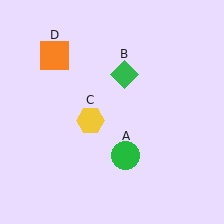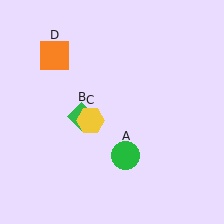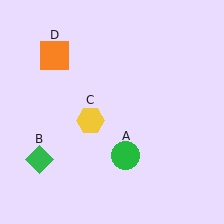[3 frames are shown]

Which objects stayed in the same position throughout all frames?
Green circle (object A) and yellow hexagon (object C) and orange square (object D) remained stationary.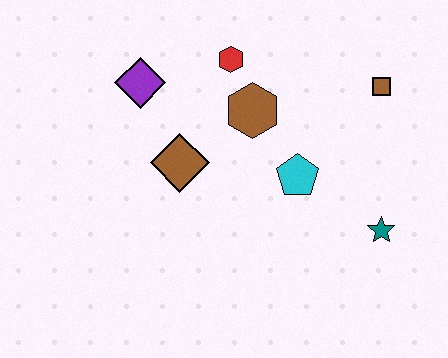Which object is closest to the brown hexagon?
The red hexagon is closest to the brown hexagon.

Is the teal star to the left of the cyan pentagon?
No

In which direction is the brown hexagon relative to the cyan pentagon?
The brown hexagon is above the cyan pentagon.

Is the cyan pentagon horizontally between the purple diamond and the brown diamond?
No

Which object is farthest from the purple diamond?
The teal star is farthest from the purple diamond.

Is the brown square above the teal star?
Yes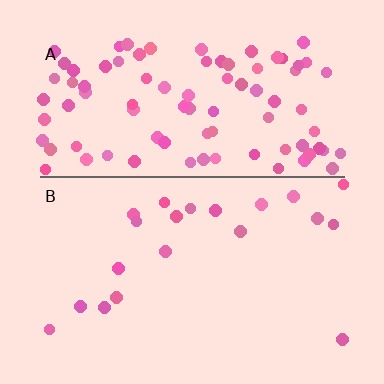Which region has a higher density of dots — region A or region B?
A (the top).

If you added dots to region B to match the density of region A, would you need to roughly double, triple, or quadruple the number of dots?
Approximately quadruple.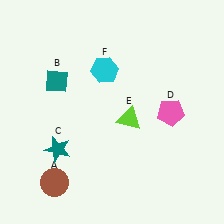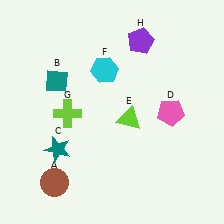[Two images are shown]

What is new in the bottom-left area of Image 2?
A lime cross (G) was added in the bottom-left area of Image 2.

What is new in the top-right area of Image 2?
A purple pentagon (H) was added in the top-right area of Image 2.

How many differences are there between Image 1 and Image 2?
There are 2 differences between the two images.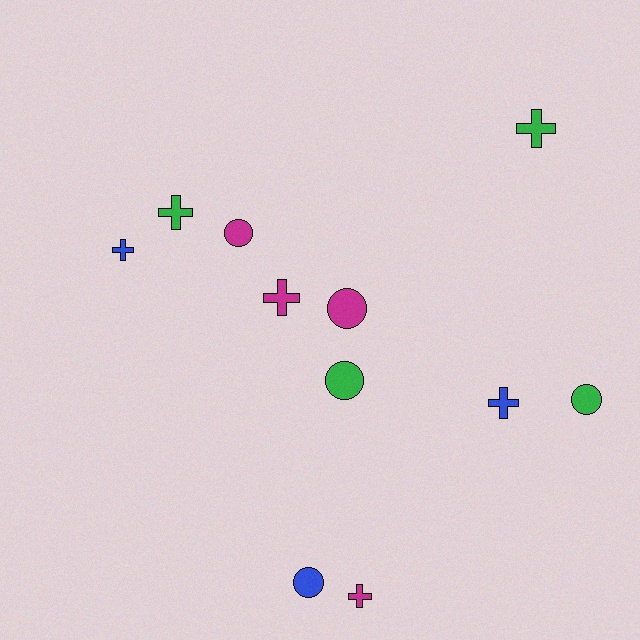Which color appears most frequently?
Magenta, with 4 objects.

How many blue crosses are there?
There are 2 blue crosses.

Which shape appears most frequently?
Cross, with 6 objects.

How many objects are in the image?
There are 11 objects.